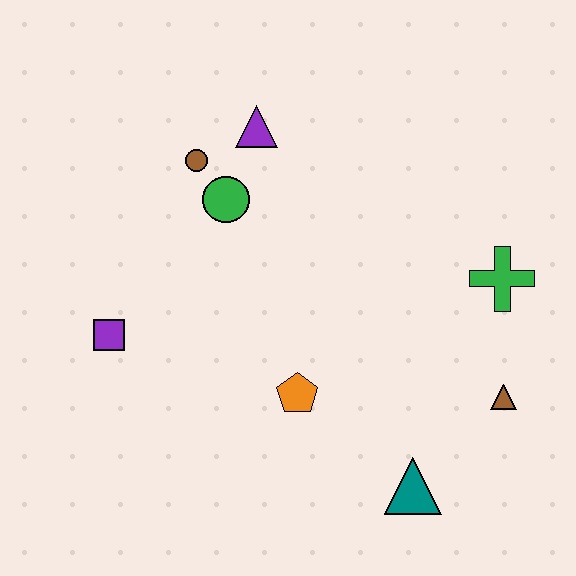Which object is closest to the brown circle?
The green circle is closest to the brown circle.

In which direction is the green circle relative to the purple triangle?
The green circle is below the purple triangle.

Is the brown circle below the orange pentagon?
No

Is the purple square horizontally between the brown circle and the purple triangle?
No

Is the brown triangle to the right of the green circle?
Yes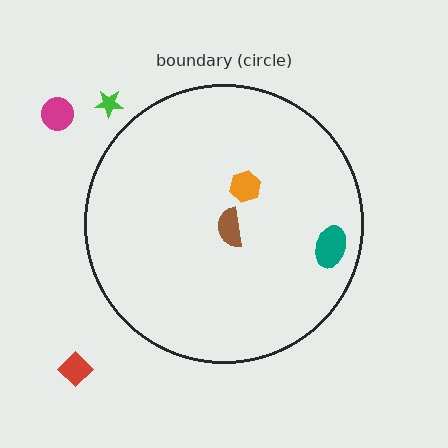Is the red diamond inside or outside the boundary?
Outside.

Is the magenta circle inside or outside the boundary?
Outside.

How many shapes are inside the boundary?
3 inside, 3 outside.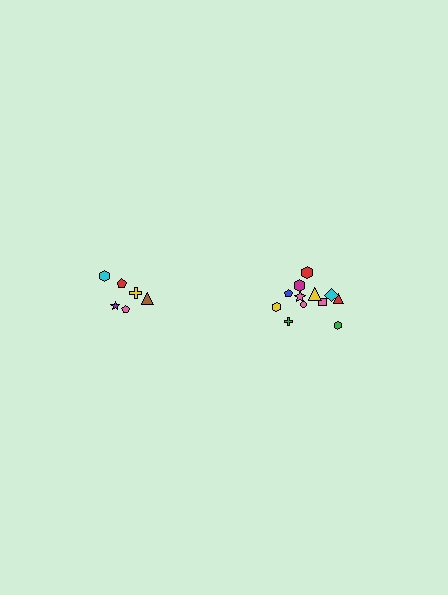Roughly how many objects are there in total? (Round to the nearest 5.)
Roughly 20 objects in total.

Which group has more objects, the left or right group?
The right group.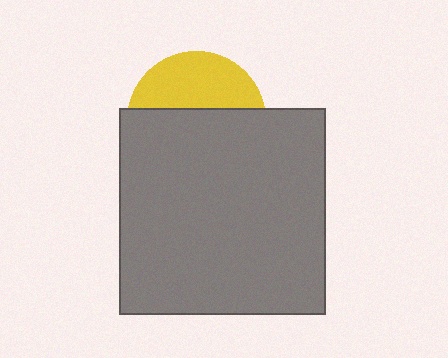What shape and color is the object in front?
The object in front is a gray square.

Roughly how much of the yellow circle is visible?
A small part of it is visible (roughly 38%).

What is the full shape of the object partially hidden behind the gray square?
The partially hidden object is a yellow circle.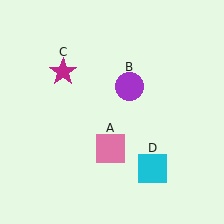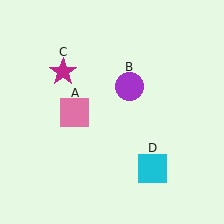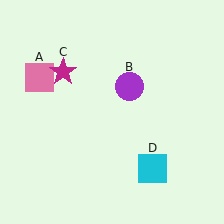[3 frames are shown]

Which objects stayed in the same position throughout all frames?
Purple circle (object B) and magenta star (object C) and cyan square (object D) remained stationary.